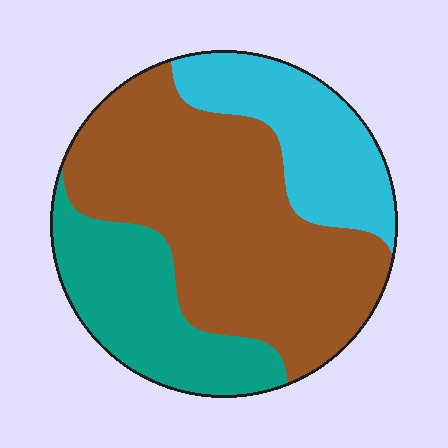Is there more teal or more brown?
Brown.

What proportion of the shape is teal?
Teal covers about 25% of the shape.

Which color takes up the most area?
Brown, at roughly 55%.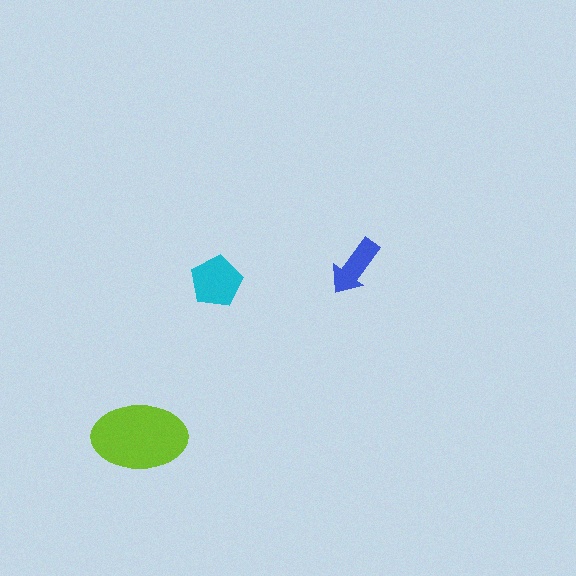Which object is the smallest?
The blue arrow.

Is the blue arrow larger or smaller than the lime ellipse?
Smaller.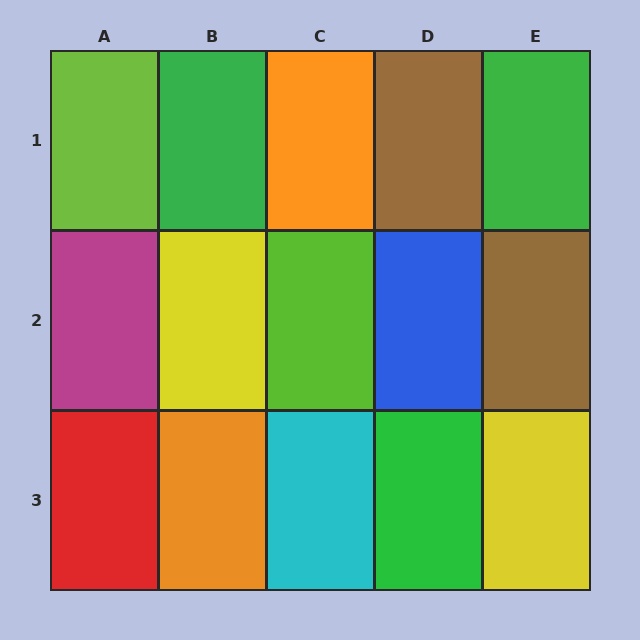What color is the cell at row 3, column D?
Green.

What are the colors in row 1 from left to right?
Lime, green, orange, brown, green.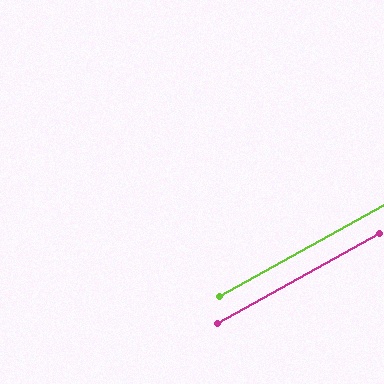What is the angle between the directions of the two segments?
Approximately 0 degrees.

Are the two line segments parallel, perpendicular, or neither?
Parallel — their directions differ by only 0.2°.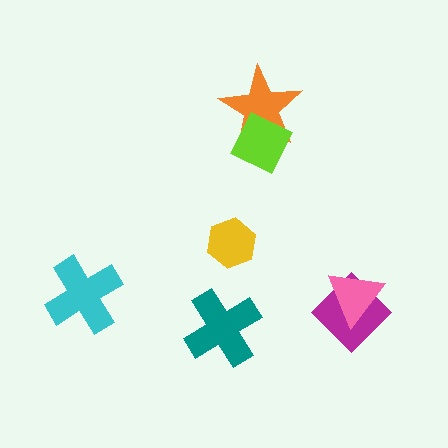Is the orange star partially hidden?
Yes, it is partially covered by another shape.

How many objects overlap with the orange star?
1 object overlaps with the orange star.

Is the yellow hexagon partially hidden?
No, no other shape covers it.